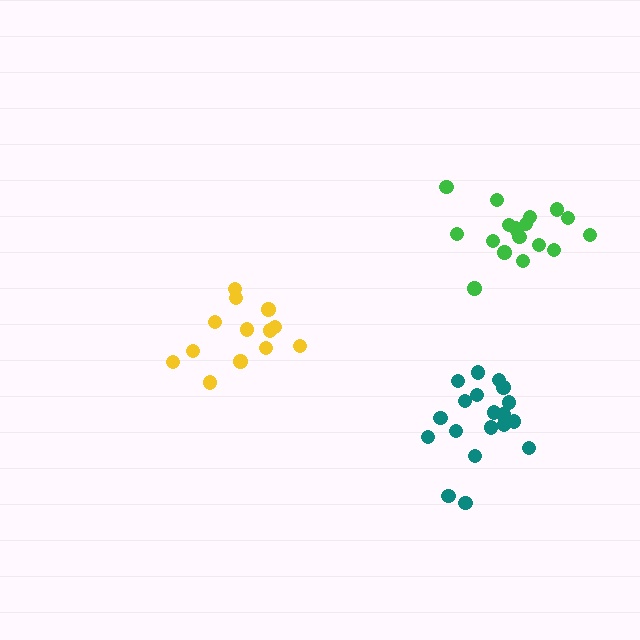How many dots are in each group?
Group 1: 13 dots, Group 2: 18 dots, Group 3: 19 dots (50 total).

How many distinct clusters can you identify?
There are 3 distinct clusters.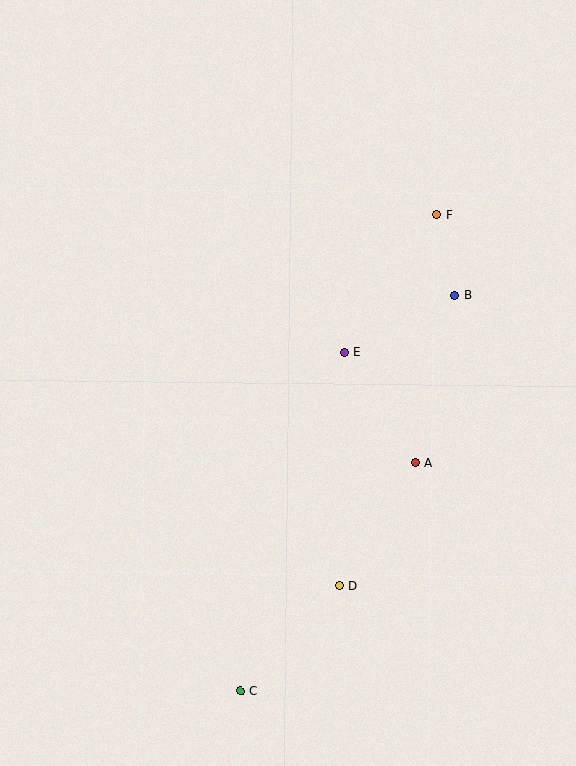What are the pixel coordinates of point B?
Point B is at (455, 295).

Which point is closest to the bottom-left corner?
Point C is closest to the bottom-left corner.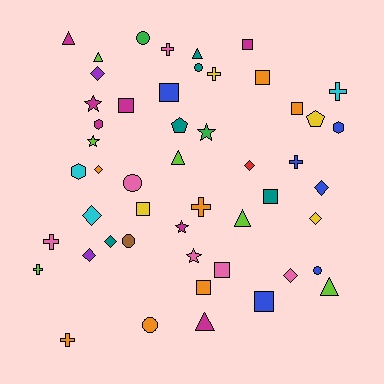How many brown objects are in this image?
There is 1 brown object.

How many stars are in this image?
There are 5 stars.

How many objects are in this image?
There are 50 objects.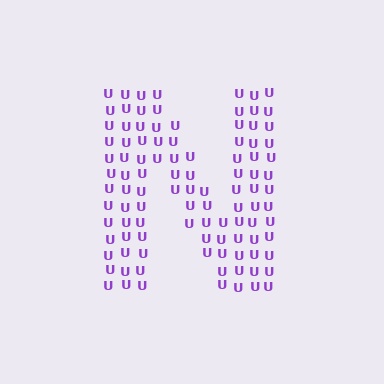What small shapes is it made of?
It is made of small letter U's.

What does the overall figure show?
The overall figure shows the letter N.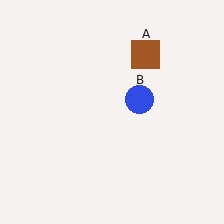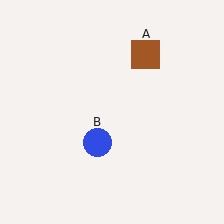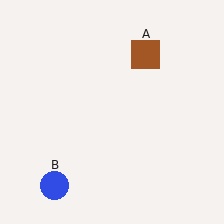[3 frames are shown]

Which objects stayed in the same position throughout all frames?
Brown square (object A) remained stationary.